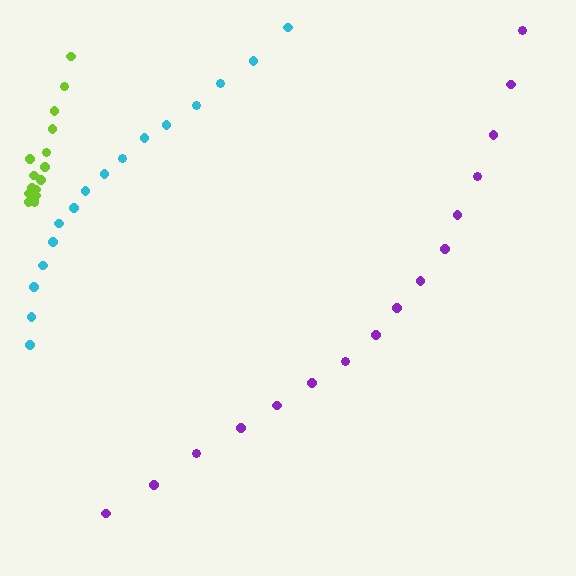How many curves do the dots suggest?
There are 3 distinct paths.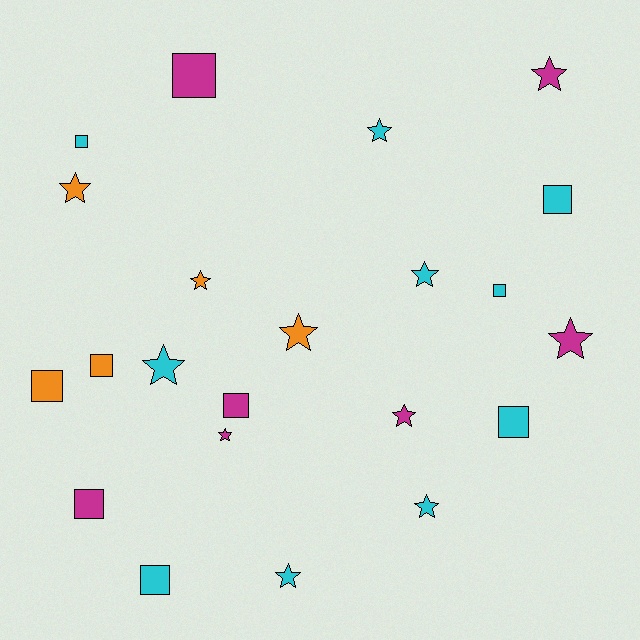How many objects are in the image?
There are 22 objects.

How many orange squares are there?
There are 2 orange squares.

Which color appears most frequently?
Cyan, with 10 objects.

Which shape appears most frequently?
Star, with 12 objects.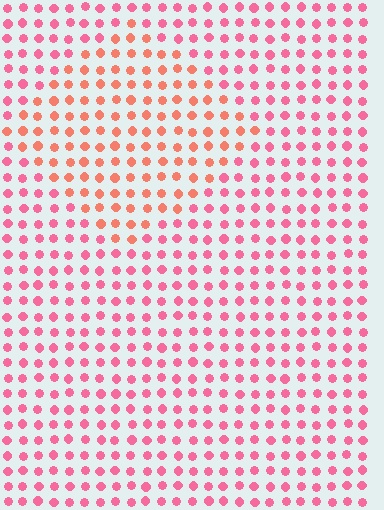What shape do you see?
I see a diamond.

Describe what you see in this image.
The image is filled with small pink elements in a uniform arrangement. A diamond-shaped region is visible where the elements are tinted to a slightly different hue, forming a subtle color boundary.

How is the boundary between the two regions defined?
The boundary is defined purely by a slight shift in hue (about 30 degrees). Spacing, size, and orientation are identical on both sides.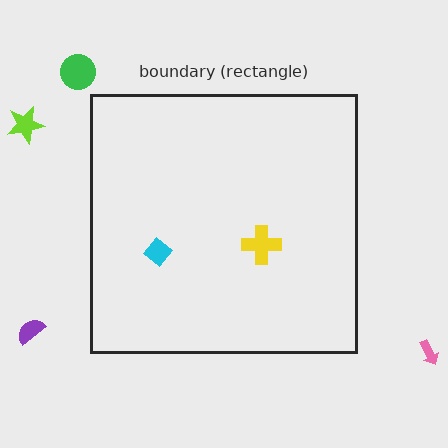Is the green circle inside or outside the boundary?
Outside.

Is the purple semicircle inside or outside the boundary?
Outside.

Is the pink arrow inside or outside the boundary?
Outside.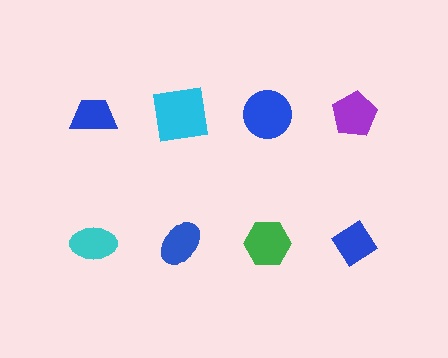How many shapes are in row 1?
4 shapes.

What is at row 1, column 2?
A cyan square.